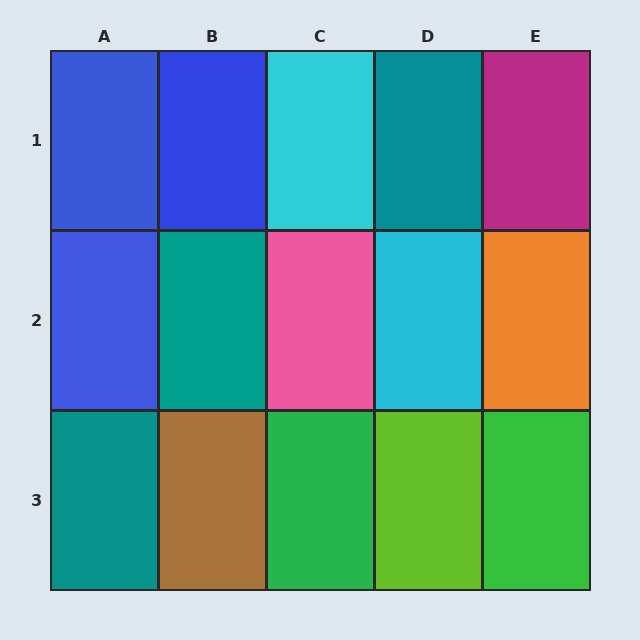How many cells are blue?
3 cells are blue.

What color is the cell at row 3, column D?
Lime.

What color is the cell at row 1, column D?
Teal.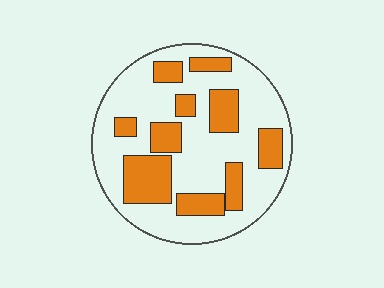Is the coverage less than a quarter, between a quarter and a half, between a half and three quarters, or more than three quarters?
Between a quarter and a half.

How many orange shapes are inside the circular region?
10.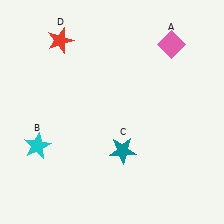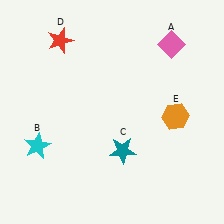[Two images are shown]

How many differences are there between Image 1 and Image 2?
There is 1 difference between the two images.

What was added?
An orange hexagon (E) was added in Image 2.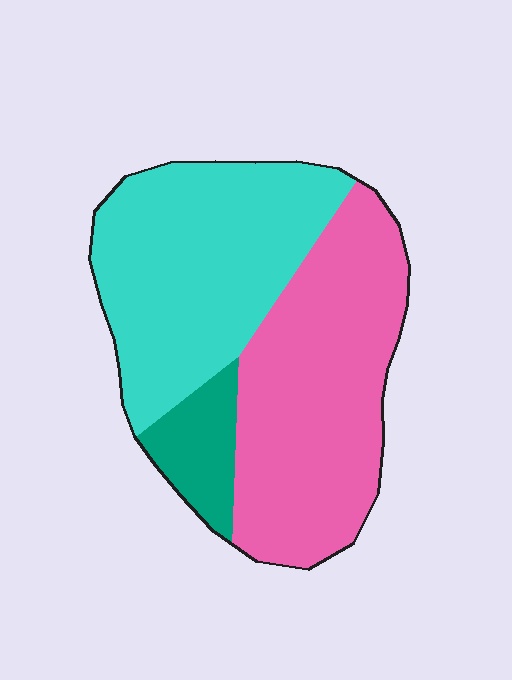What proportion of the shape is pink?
Pink covers 47% of the shape.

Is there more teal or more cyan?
Cyan.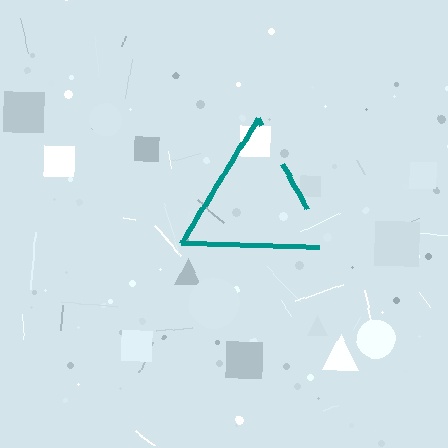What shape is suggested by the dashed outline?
The dashed outline suggests a triangle.